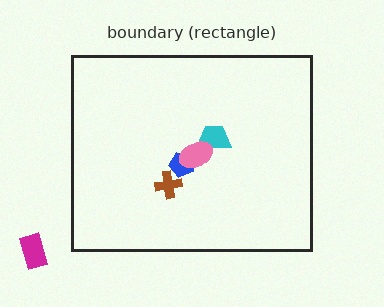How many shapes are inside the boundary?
4 inside, 1 outside.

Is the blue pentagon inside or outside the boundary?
Inside.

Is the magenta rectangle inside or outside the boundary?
Outside.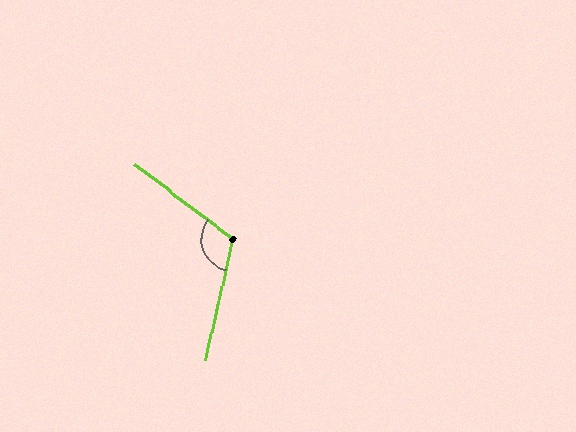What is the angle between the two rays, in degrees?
Approximately 114 degrees.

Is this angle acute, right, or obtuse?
It is obtuse.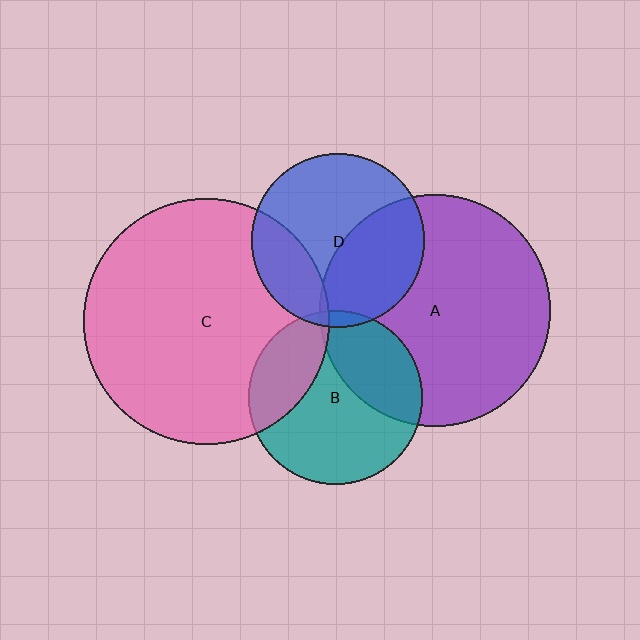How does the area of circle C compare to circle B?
Approximately 2.0 times.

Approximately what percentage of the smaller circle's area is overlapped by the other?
Approximately 20%.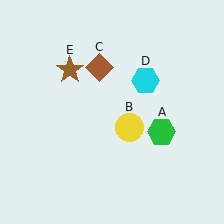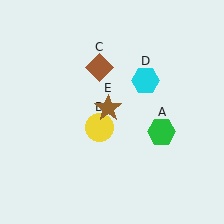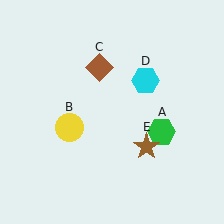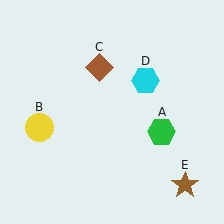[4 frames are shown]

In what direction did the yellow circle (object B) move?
The yellow circle (object B) moved left.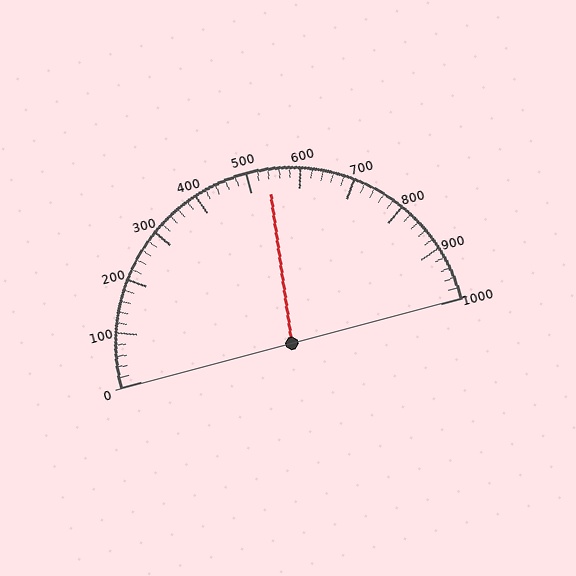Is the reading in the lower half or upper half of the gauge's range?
The reading is in the upper half of the range (0 to 1000).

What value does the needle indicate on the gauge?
The needle indicates approximately 540.